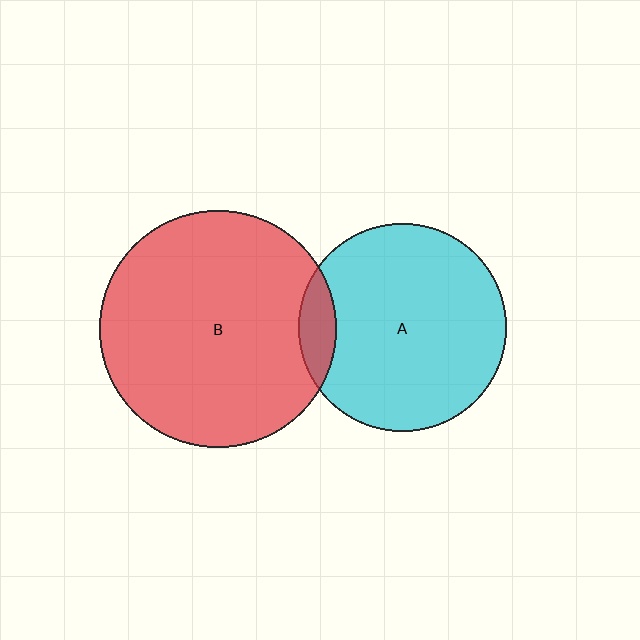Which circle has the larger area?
Circle B (red).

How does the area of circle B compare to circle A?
Approximately 1.3 times.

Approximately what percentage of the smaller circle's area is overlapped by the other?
Approximately 10%.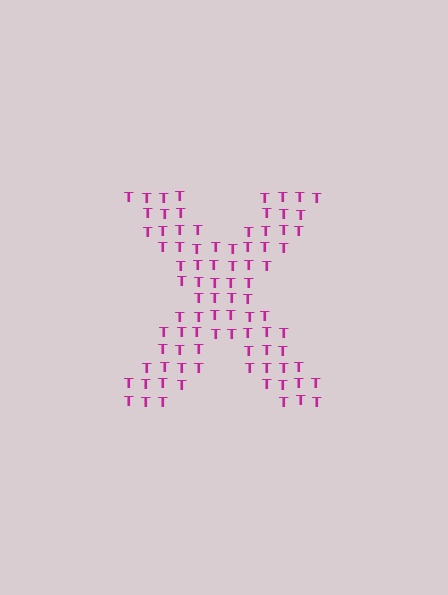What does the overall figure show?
The overall figure shows the letter X.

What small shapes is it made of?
It is made of small letter T's.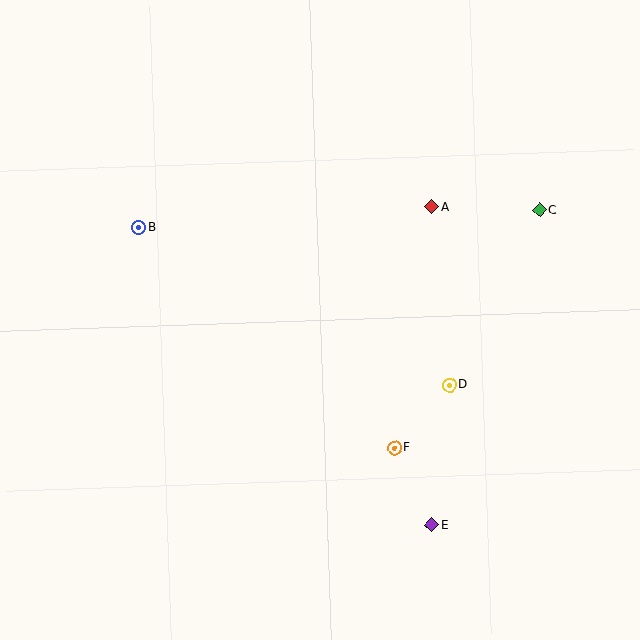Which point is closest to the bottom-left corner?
Point B is closest to the bottom-left corner.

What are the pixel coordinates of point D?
Point D is at (449, 385).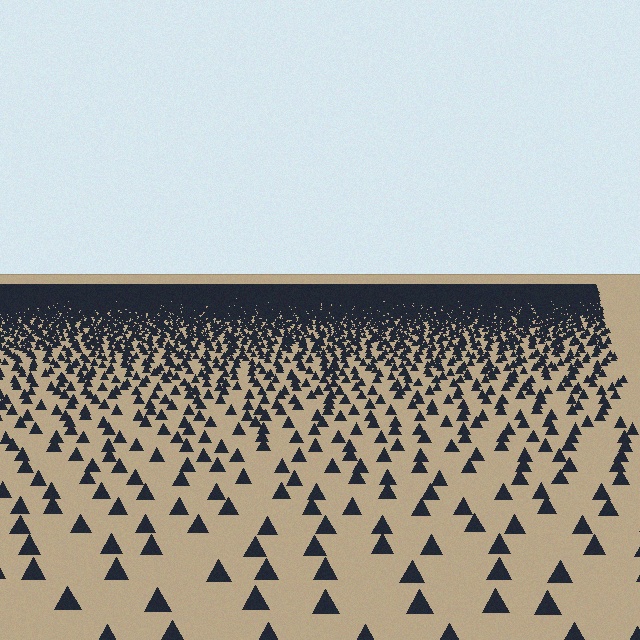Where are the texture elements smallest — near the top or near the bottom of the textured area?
Near the top.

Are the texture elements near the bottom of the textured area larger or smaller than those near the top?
Larger. Near the bottom, elements are closer to the viewer and appear at a bigger on-screen size.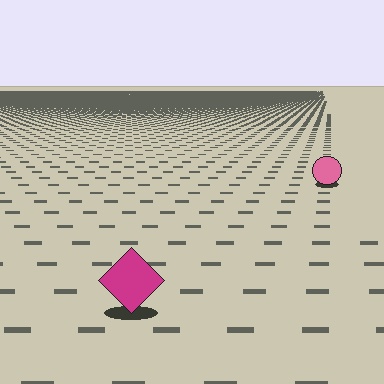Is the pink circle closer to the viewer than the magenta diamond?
No. The magenta diamond is closer — you can tell from the texture gradient: the ground texture is coarser near it.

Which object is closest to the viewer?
The magenta diamond is closest. The texture marks near it are larger and more spread out.